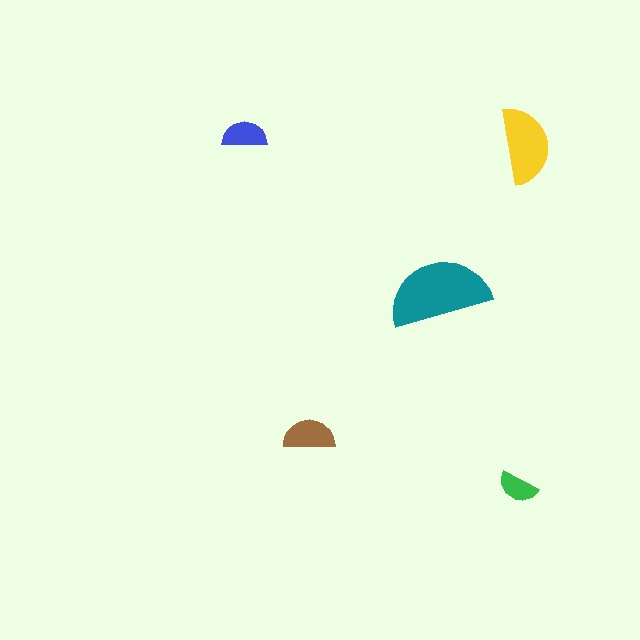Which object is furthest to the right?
The yellow semicircle is rightmost.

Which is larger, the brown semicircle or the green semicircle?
The brown one.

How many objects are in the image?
There are 5 objects in the image.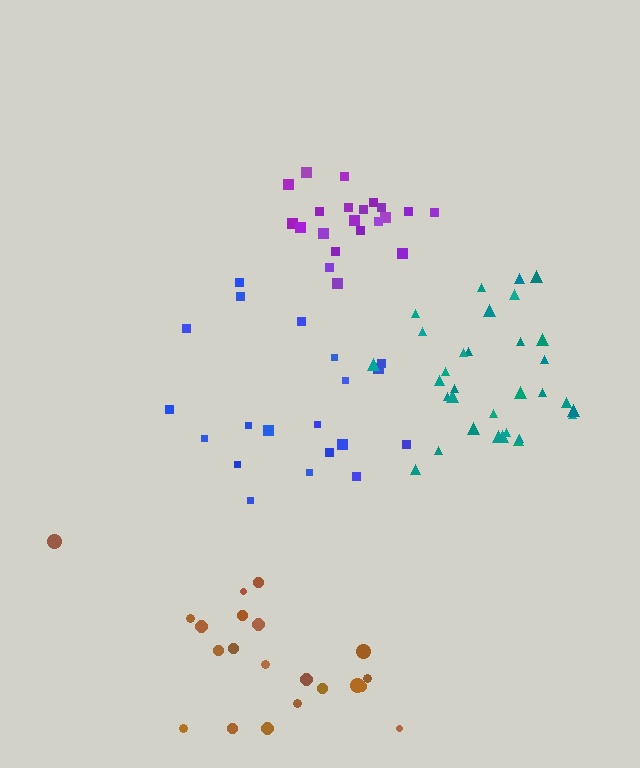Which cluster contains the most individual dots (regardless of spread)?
Teal (32).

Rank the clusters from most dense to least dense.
purple, teal, blue, brown.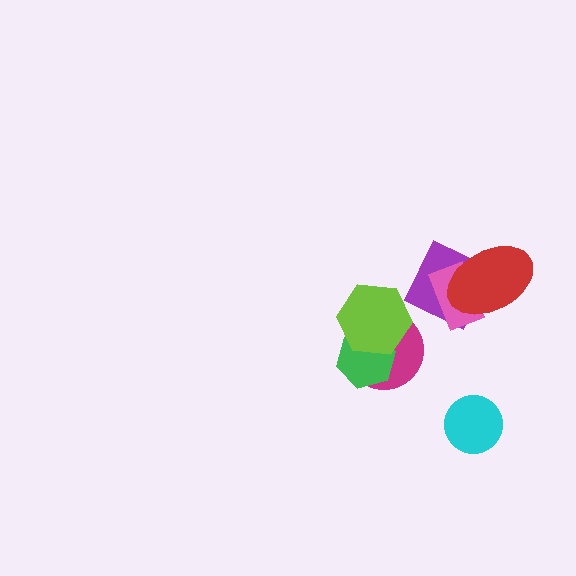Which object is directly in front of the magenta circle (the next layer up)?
The green hexagon is directly in front of the magenta circle.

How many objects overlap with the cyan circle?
0 objects overlap with the cyan circle.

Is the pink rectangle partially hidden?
Yes, it is partially covered by another shape.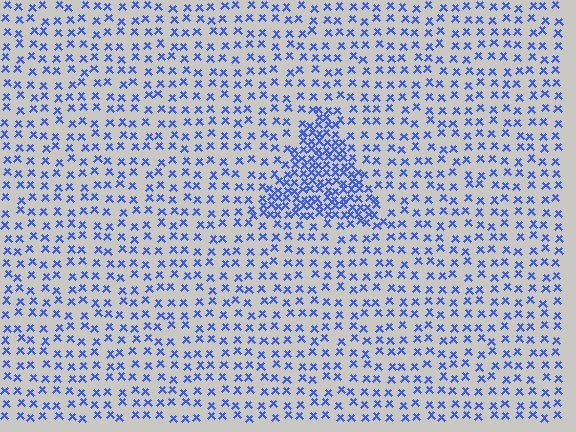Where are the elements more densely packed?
The elements are more densely packed inside the triangle boundary.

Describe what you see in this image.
The image contains small blue elements arranged at two different densities. A triangle-shaped region is visible where the elements are more densely packed than the surrounding area.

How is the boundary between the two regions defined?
The boundary is defined by a change in element density (approximately 2.5x ratio). All elements are the same color, size, and shape.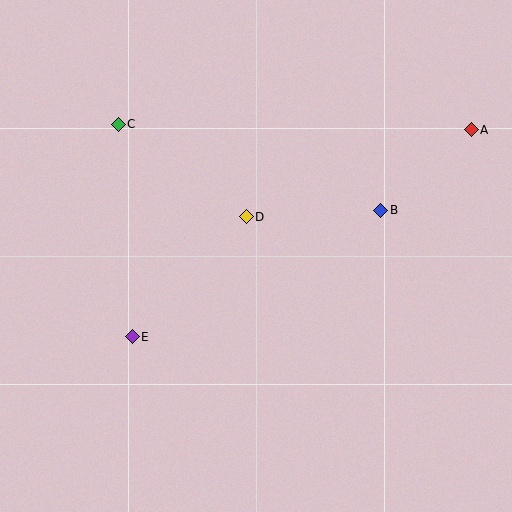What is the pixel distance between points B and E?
The distance between B and E is 279 pixels.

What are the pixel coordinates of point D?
Point D is at (246, 217).